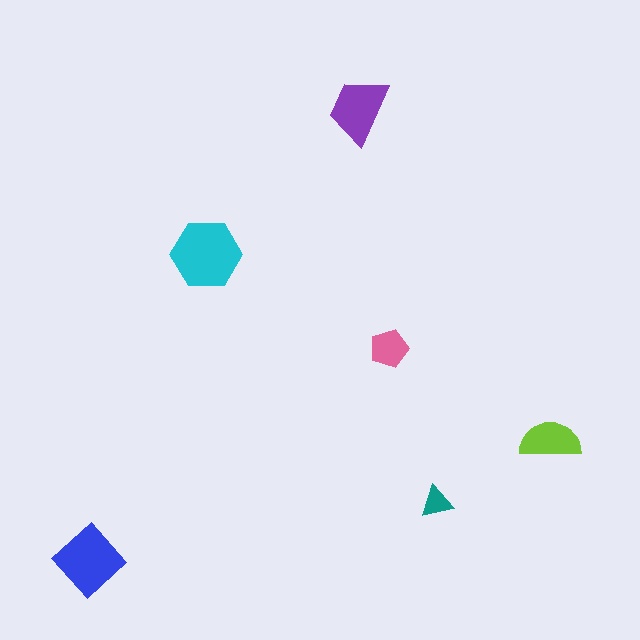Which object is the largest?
The cyan hexagon.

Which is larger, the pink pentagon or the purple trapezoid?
The purple trapezoid.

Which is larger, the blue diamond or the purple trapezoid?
The blue diamond.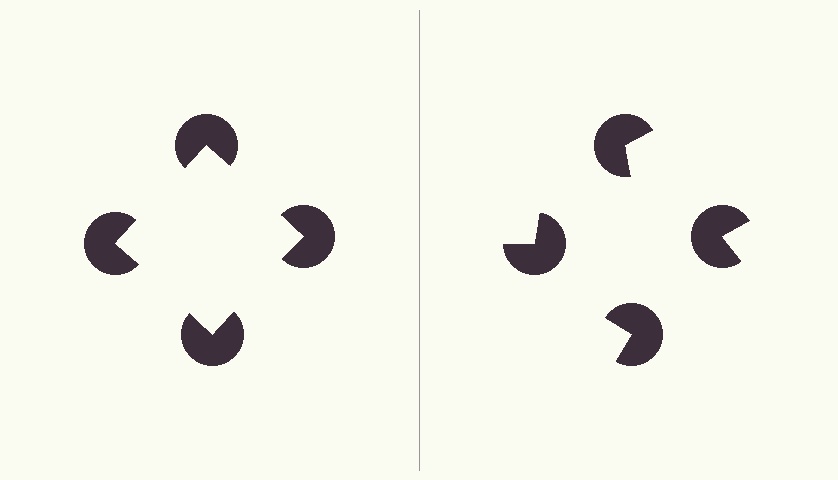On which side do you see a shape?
An illusory square appears on the left side. On the right side the wedge cuts are rotated, so no coherent shape forms.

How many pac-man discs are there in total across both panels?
8 — 4 on each side.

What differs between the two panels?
The pac-man discs are positioned identically on both sides; only the wedge orientations differ. On the left they align to a square; on the right they are misaligned.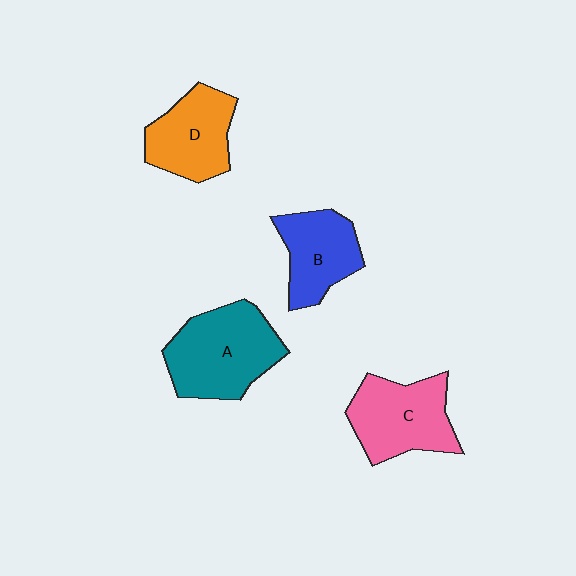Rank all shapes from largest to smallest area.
From largest to smallest: A (teal), C (pink), D (orange), B (blue).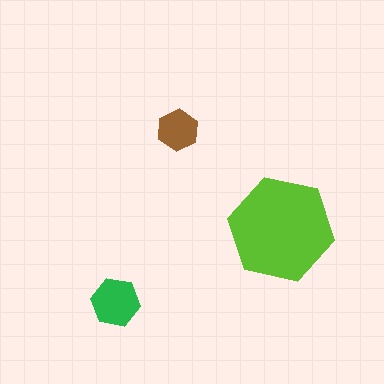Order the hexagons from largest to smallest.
the lime one, the green one, the brown one.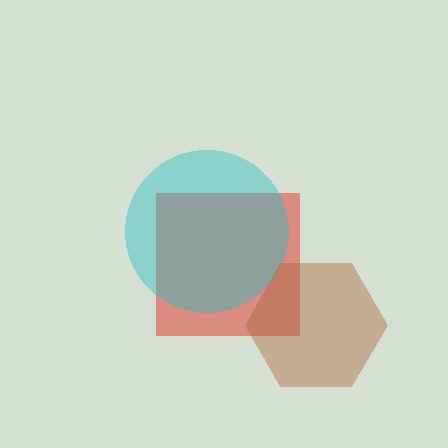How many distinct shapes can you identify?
There are 3 distinct shapes: a red square, a cyan circle, a brown hexagon.